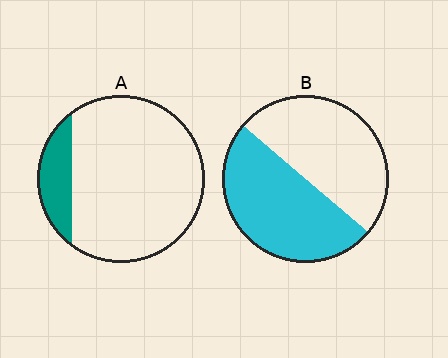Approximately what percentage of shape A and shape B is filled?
A is approximately 15% and B is approximately 50%.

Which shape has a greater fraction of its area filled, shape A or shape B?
Shape B.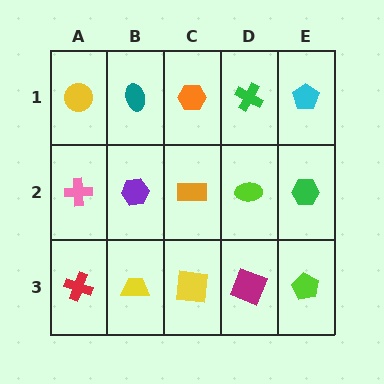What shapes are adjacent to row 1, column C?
An orange rectangle (row 2, column C), a teal ellipse (row 1, column B), a green cross (row 1, column D).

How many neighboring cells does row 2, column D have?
4.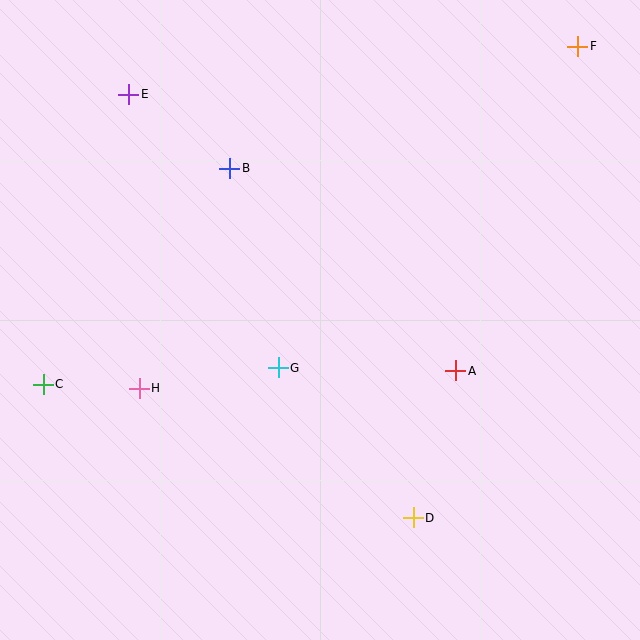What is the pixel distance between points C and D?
The distance between C and D is 393 pixels.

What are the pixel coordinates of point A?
Point A is at (456, 371).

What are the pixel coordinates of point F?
Point F is at (578, 46).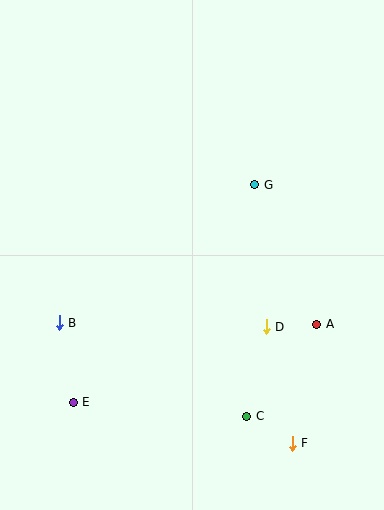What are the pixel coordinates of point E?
Point E is at (73, 402).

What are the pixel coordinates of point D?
Point D is at (266, 327).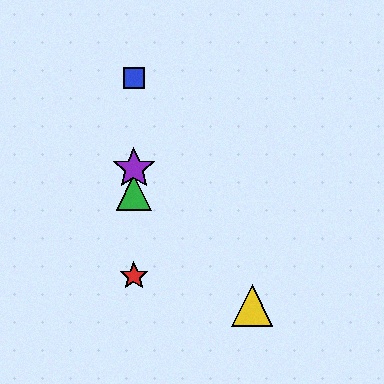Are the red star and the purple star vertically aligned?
Yes, both are at x≈134.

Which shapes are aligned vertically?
The red star, the blue square, the green triangle, the purple star are aligned vertically.